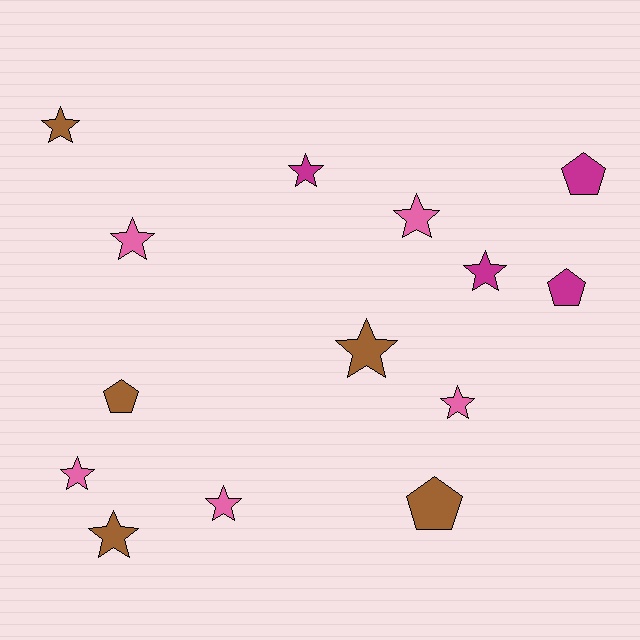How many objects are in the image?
There are 14 objects.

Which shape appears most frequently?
Star, with 10 objects.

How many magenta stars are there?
There are 2 magenta stars.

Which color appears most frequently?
Brown, with 5 objects.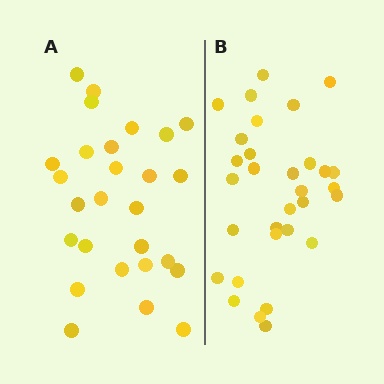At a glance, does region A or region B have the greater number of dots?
Region B (the right region) has more dots.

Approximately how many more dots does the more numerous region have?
Region B has about 4 more dots than region A.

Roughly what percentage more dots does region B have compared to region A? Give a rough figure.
About 15% more.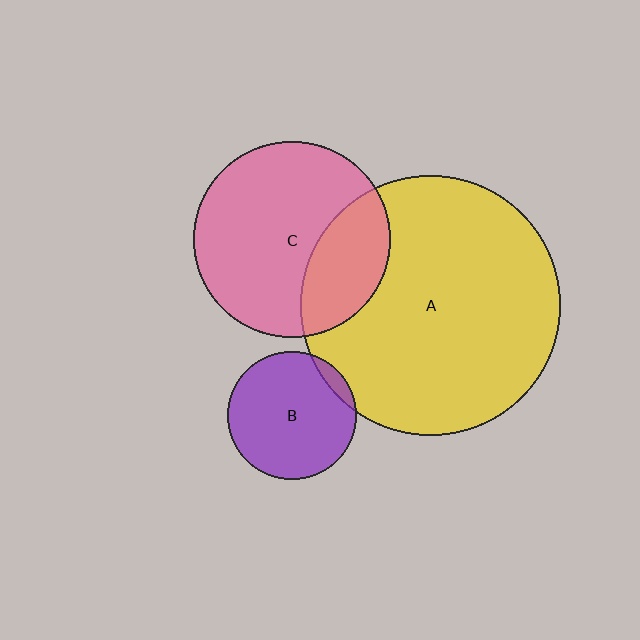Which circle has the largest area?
Circle A (yellow).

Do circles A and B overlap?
Yes.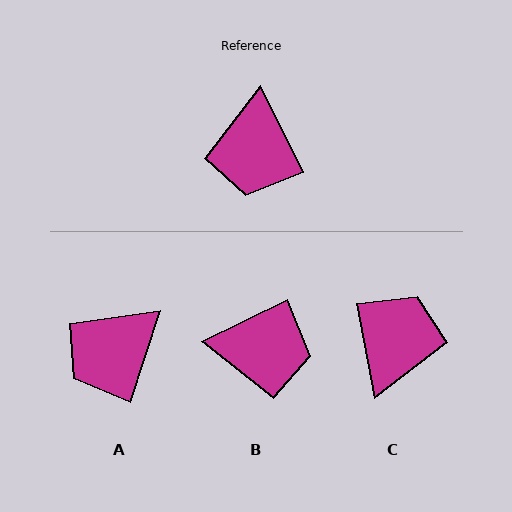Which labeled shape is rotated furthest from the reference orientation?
C, about 165 degrees away.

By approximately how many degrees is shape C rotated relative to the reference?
Approximately 165 degrees counter-clockwise.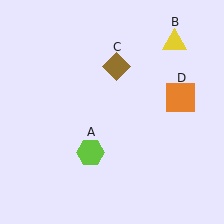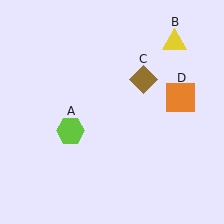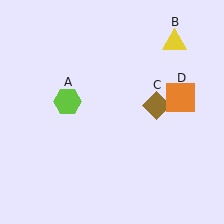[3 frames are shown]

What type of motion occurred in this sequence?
The lime hexagon (object A), brown diamond (object C) rotated clockwise around the center of the scene.